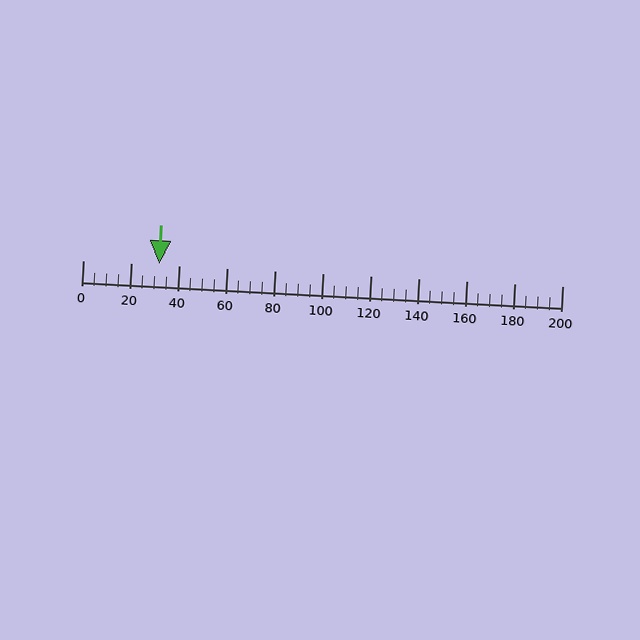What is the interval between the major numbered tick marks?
The major tick marks are spaced 20 units apart.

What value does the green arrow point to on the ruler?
The green arrow points to approximately 32.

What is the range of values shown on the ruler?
The ruler shows values from 0 to 200.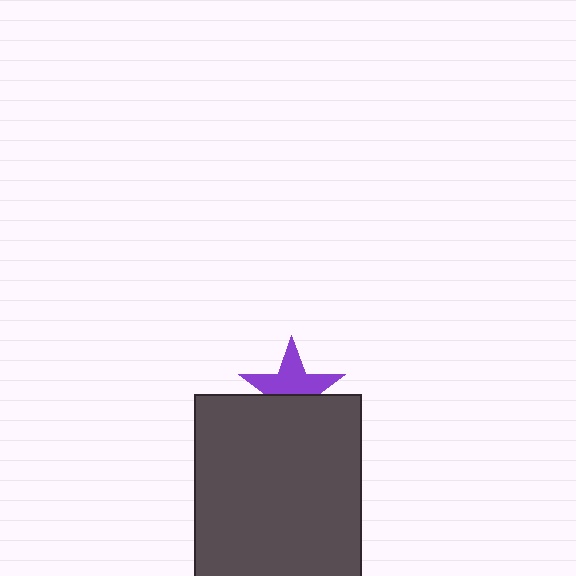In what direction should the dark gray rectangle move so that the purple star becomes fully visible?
The dark gray rectangle should move down. That is the shortest direction to clear the overlap and leave the purple star fully visible.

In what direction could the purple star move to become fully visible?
The purple star could move up. That would shift it out from behind the dark gray rectangle entirely.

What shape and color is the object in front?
The object in front is a dark gray rectangle.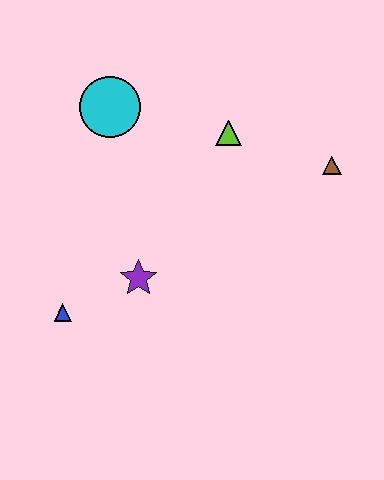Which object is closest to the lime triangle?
The brown triangle is closest to the lime triangle.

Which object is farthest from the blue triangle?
The brown triangle is farthest from the blue triangle.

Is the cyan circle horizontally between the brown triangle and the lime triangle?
No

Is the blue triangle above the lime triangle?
No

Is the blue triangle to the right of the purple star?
No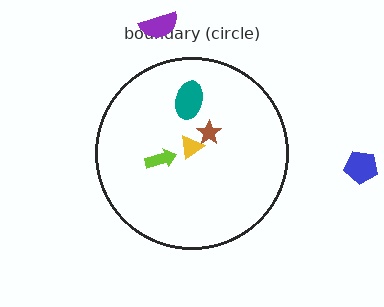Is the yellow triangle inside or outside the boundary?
Inside.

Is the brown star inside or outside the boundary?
Inside.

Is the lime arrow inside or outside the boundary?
Inside.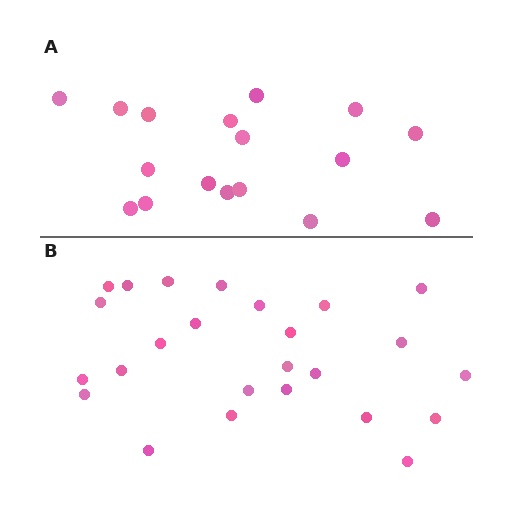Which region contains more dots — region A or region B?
Region B (the bottom region) has more dots.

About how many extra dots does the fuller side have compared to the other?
Region B has roughly 8 or so more dots than region A.